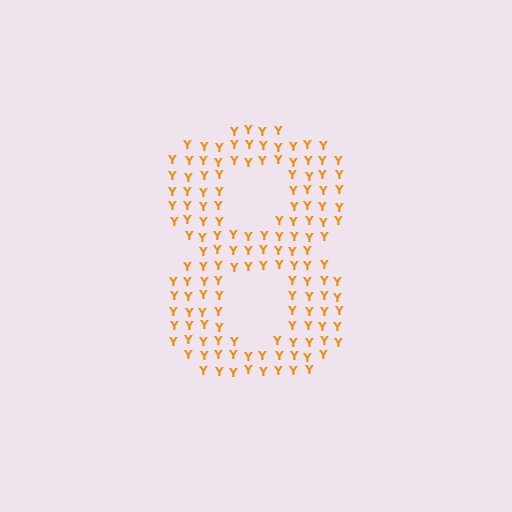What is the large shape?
The large shape is the digit 8.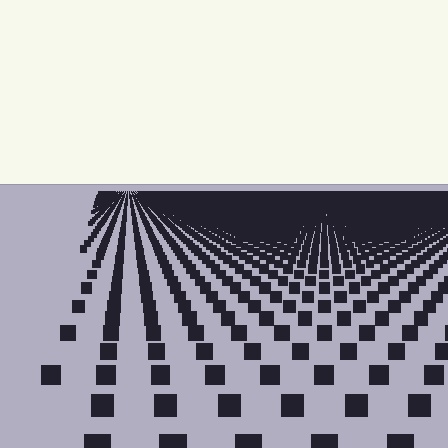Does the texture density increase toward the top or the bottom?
Density increases toward the top.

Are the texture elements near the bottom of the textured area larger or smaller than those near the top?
Larger. Near the bottom, elements are closer to the viewer and appear at a bigger on-screen size.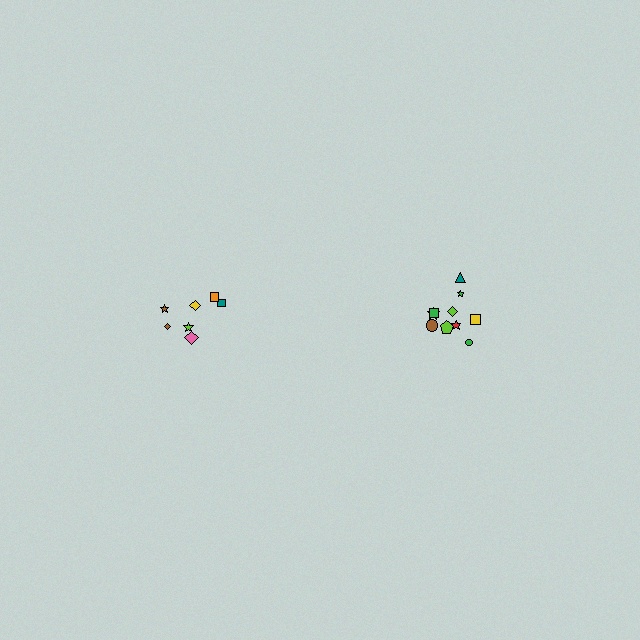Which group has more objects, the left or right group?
The right group.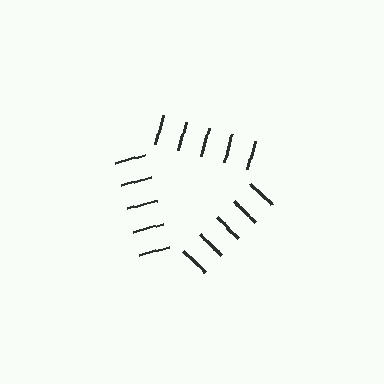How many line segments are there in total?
15 — 5 along each of the 3 edges.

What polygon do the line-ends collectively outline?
An illusory triangle — the line segments terminate on its edges but no continuous stroke is drawn.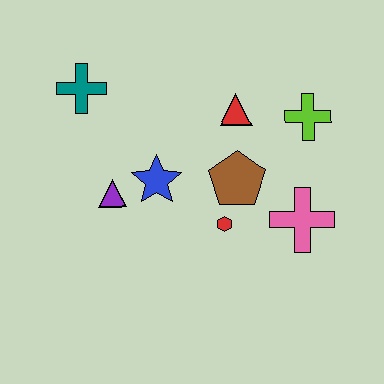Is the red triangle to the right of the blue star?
Yes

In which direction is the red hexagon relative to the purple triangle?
The red hexagon is to the right of the purple triangle.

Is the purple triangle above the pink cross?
Yes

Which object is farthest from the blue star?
The lime cross is farthest from the blue star.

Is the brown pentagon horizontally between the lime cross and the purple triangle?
Yes